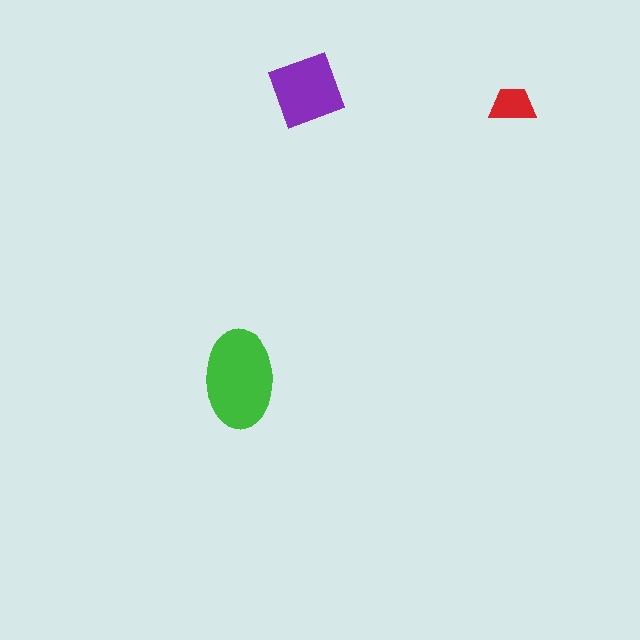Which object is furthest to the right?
The red trapezoid is rightmost.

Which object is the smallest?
The red trapezoid.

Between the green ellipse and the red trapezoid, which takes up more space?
The green ellipse.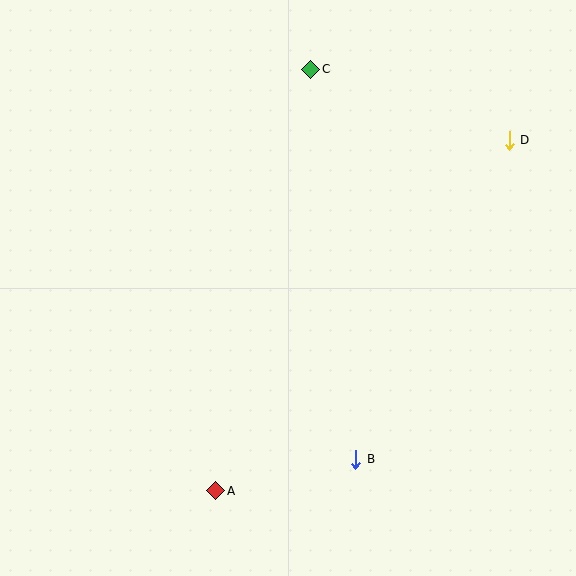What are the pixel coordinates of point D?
Point D is at (509, 140).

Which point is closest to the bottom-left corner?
Point A is closest to the bottom-left corner.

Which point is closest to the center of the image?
Point B at (356, 459) is closest to the center.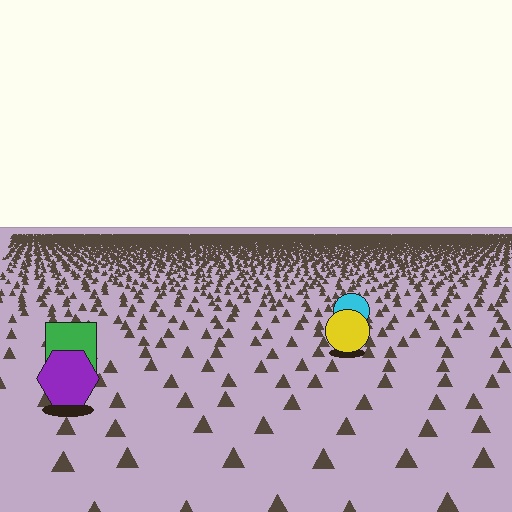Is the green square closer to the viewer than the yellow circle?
Yes. The green square is closer — you can tell from the texture gradient: the ground texture is coarser near it.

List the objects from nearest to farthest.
From nearest to farthest: the purple hexagon, the green square, the yellow circle, the cyan circle.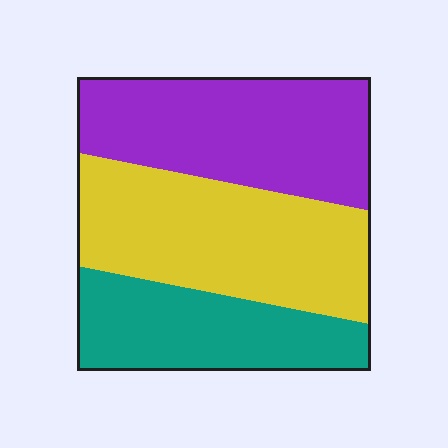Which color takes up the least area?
Teal, at roughly 25%.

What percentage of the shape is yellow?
Yellow covers 39% of the shape.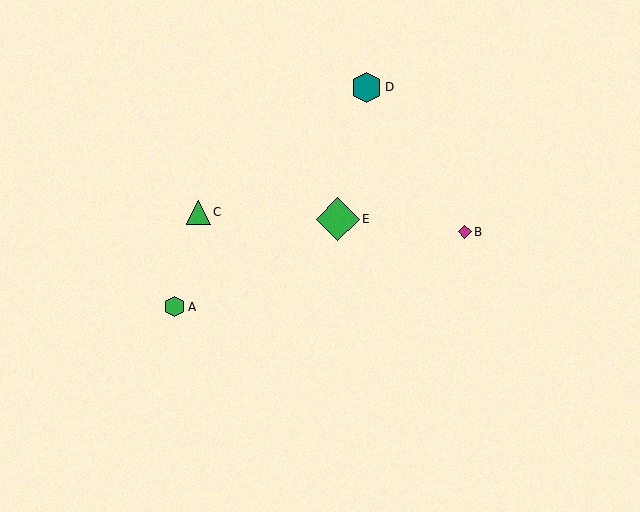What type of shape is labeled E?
Shape E is a green diamond.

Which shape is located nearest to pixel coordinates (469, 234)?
The magenta diamond (labeled B) at (465, 232) is nearest to that location.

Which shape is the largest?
The green diamond (labeled E) is the largest.